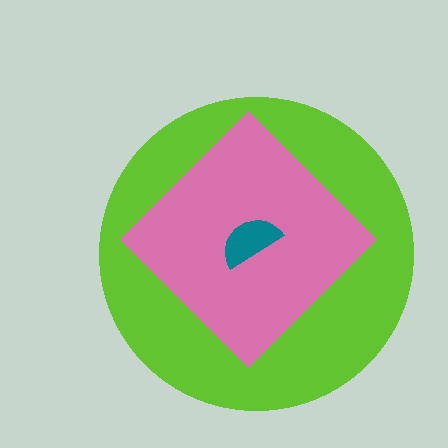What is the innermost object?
The teal semicircle.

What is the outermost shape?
The lime circle.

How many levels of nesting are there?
3.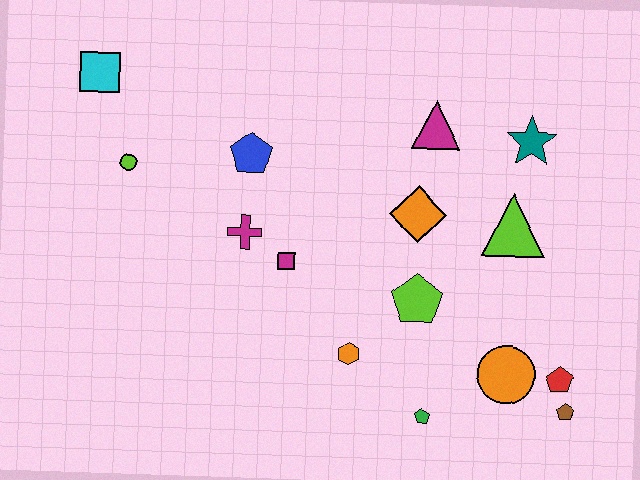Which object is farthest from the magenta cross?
The brown pentagon is farthest from the magenta cross.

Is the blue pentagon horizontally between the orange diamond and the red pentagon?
No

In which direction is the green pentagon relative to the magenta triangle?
The green pentagon is below the magenta triangle.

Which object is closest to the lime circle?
The cyan square is closest to the lime circle.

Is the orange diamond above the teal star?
No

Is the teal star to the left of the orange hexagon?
No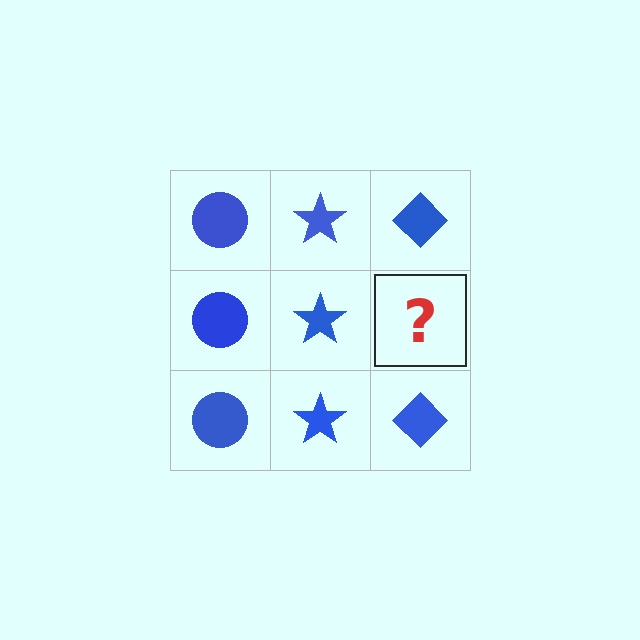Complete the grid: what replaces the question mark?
The question mark should be replaced with a blue diamond.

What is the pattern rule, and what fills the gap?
The rule is that each column has a consistent shape. The gap should be filled with a blue diamond.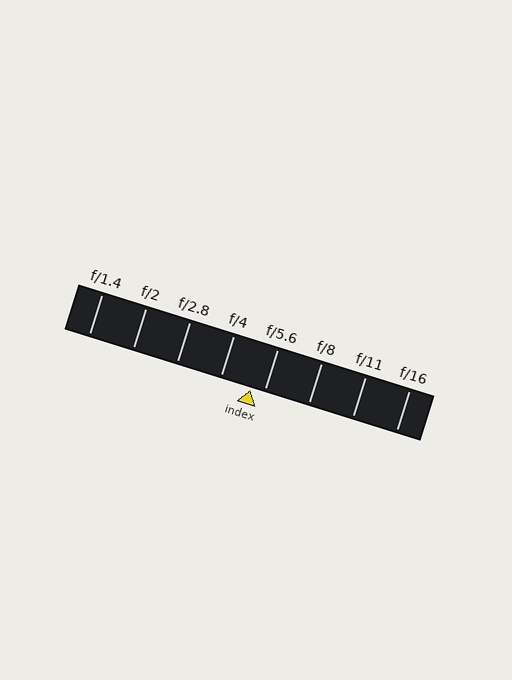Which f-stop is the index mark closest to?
The index mark is closest to f/5.6.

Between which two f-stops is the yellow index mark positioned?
The index mark is between f/4 and f/5.6.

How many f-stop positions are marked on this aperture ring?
There are 8 f-stop positions marked.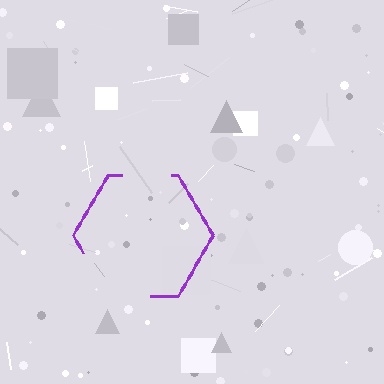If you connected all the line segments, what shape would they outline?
They would outline a hexagon.